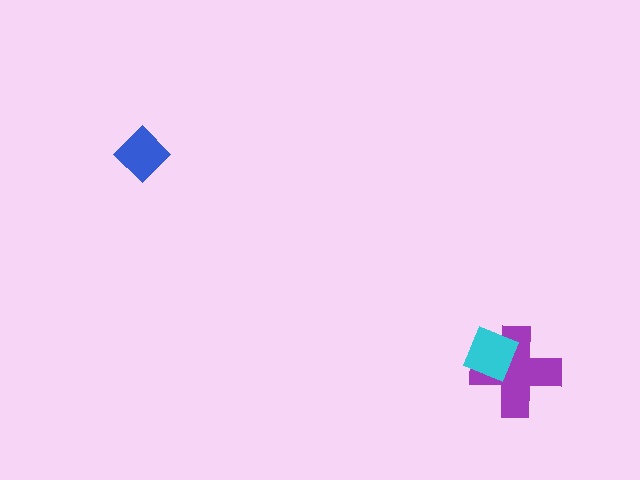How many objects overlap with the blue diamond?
0 objects overlap with the blue diamond.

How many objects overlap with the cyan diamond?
1 object overlaps with the cyan diamond.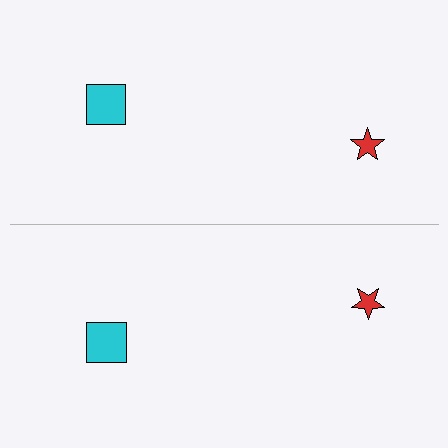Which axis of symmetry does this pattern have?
The pattern has a horizontal axis of symmetry running through the center of the image.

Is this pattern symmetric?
Yes, this pattern has bilateral (reflection) symmetry.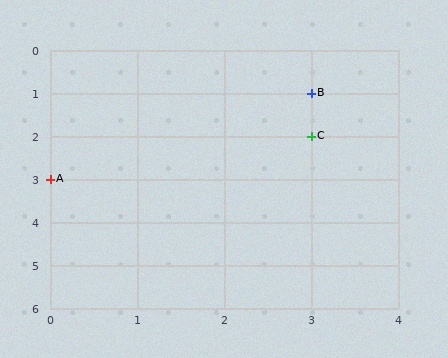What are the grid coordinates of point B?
Point B is at grid coordinates (3, 1).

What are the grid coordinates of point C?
Point C is at grid coordinates (3, 2).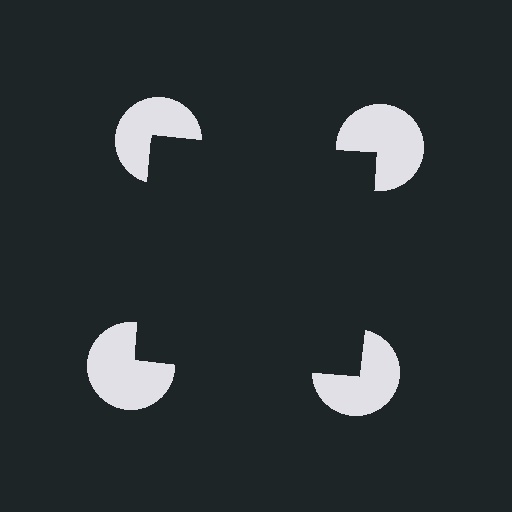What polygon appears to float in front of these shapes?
An illusory square — its edges are inferred from the aligned wedge cuts in the pac-man discs, not physically drawn.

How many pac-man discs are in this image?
There are 4 — one at each vertex of the illusory square.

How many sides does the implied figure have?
4 sides.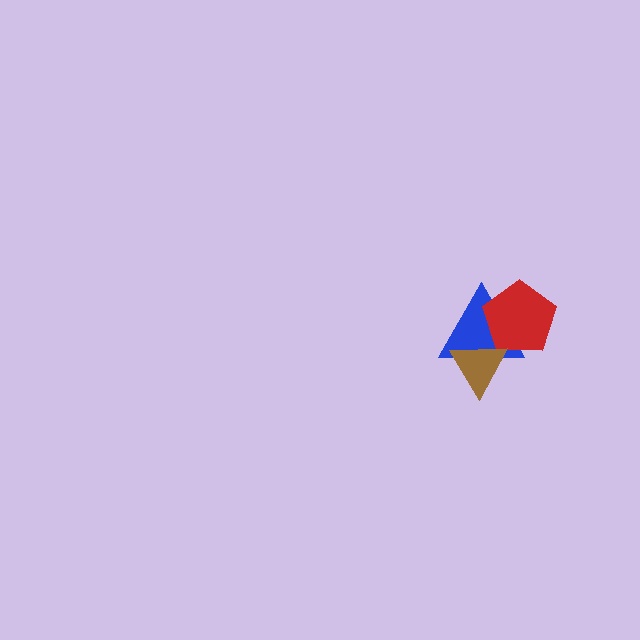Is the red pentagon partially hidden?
Yes, it is partially covered by another shape.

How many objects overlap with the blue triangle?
2 objects overlap with the blue triangle.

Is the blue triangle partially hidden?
Yes, it is partially covered by another shape.